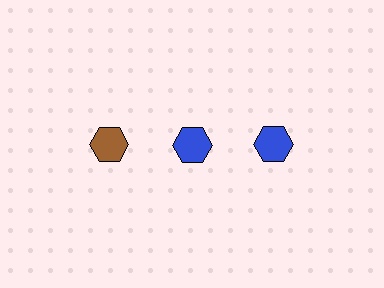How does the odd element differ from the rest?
It has a different color: brown instead of blue.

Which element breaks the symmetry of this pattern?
The brown hexagon in the top row, leftmost column breaks the symmetry. All other shapes are blue hexagons.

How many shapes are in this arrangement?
There are 3 shapes arranged in a grid pattern.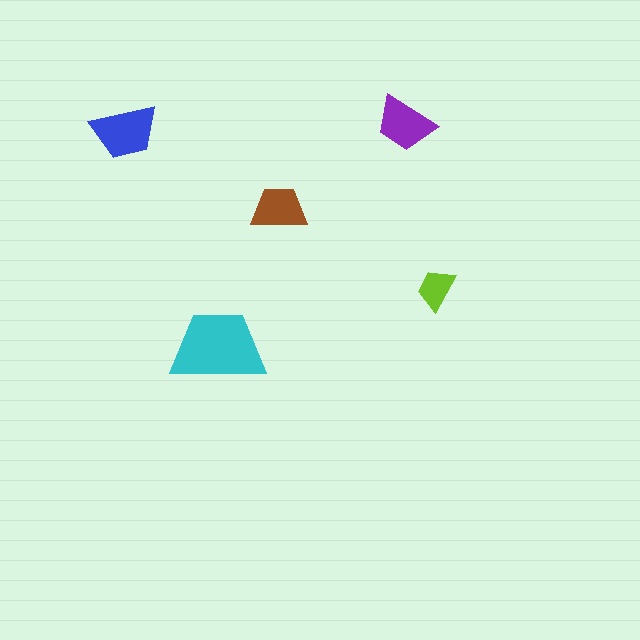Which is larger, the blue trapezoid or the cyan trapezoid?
The cyan one.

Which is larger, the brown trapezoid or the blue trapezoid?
The blue one.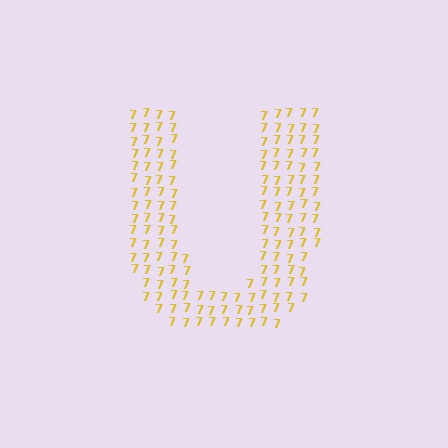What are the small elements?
The small elements are digit 7's.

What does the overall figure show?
The overall figure shows the letter U.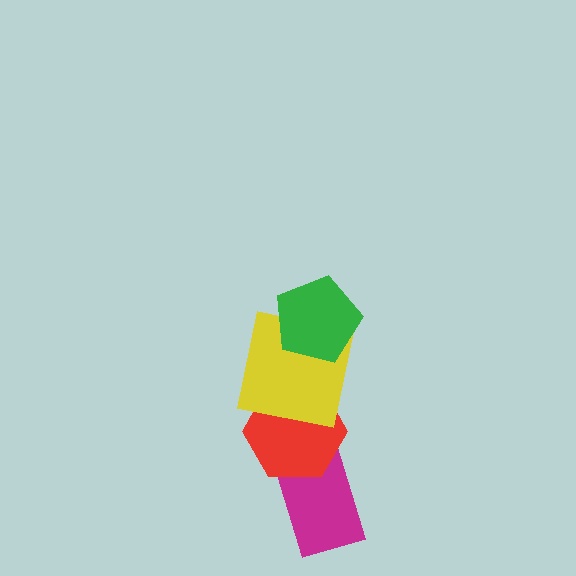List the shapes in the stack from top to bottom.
From top to bottom: the green pentagon, the yellow square, the red hexagon, the magenta rectangle.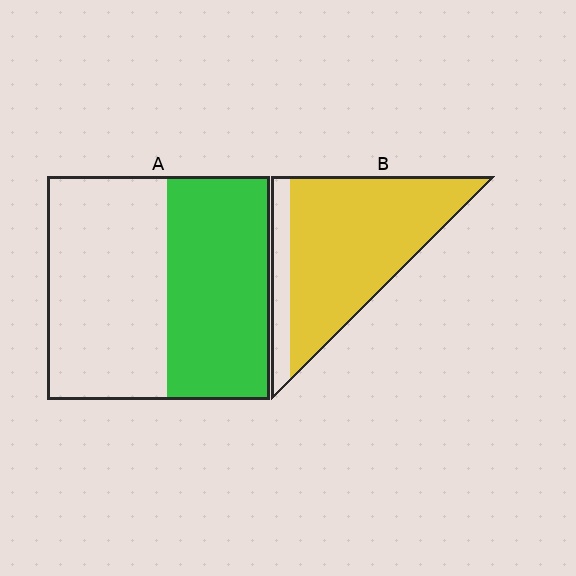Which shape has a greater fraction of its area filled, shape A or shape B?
Shape B.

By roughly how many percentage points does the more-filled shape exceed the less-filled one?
By roughly 40 percentage points (B over A).